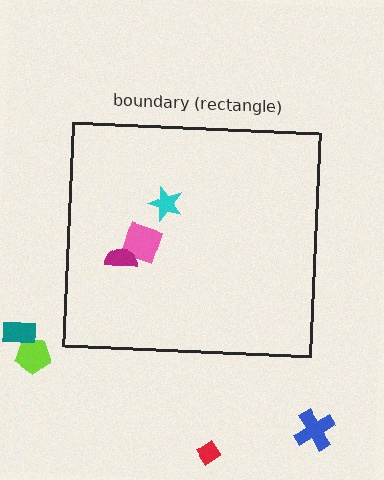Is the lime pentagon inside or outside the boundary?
Outside.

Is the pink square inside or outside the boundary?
Inside.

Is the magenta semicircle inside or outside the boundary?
Inside.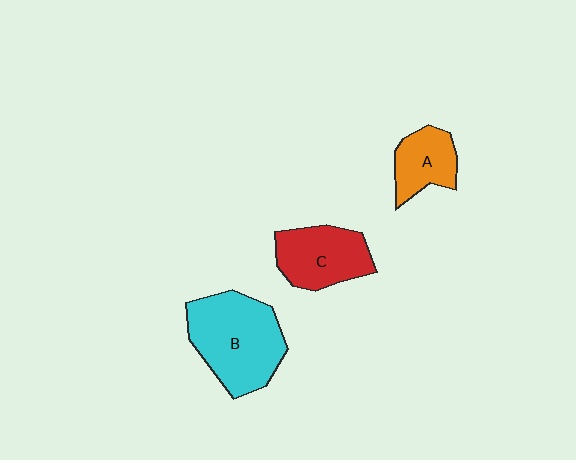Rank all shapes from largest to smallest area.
From largest to smallest: B (cyan), C (red), A (orange).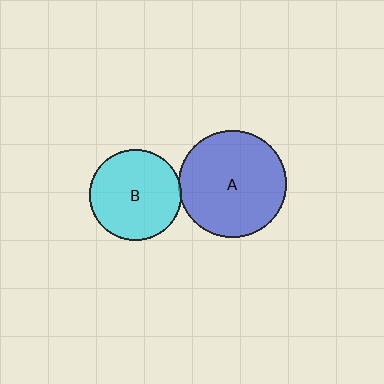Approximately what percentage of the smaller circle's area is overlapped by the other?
Approximately 5%.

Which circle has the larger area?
Circle A (blue).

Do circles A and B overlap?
Yes.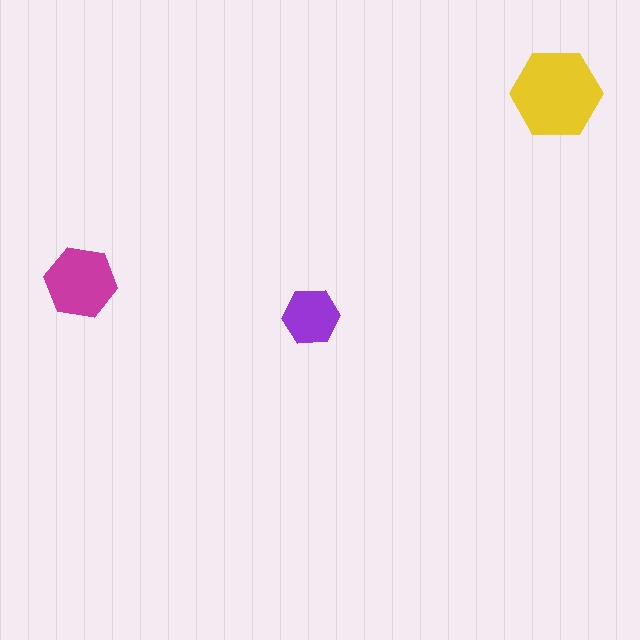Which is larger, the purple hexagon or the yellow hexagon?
The yellow one.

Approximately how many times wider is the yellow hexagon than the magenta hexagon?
About 1.5 times wider.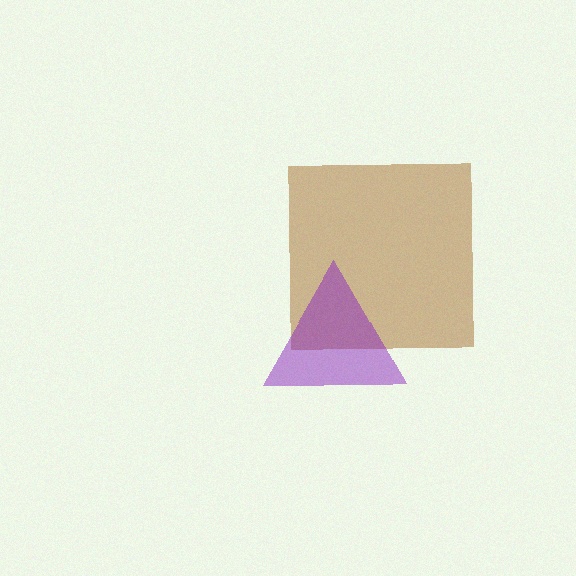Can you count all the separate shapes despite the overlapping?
Yes, there are 2 separate shapes.